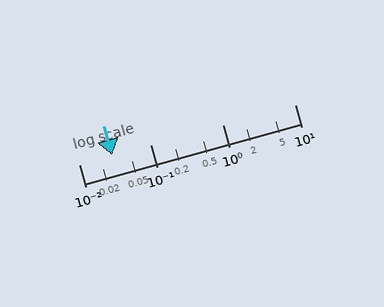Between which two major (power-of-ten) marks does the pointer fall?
The pointer is between 0.01 and 0.1.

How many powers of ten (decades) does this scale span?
The scale spans 3 decades, from 0.01 to 10.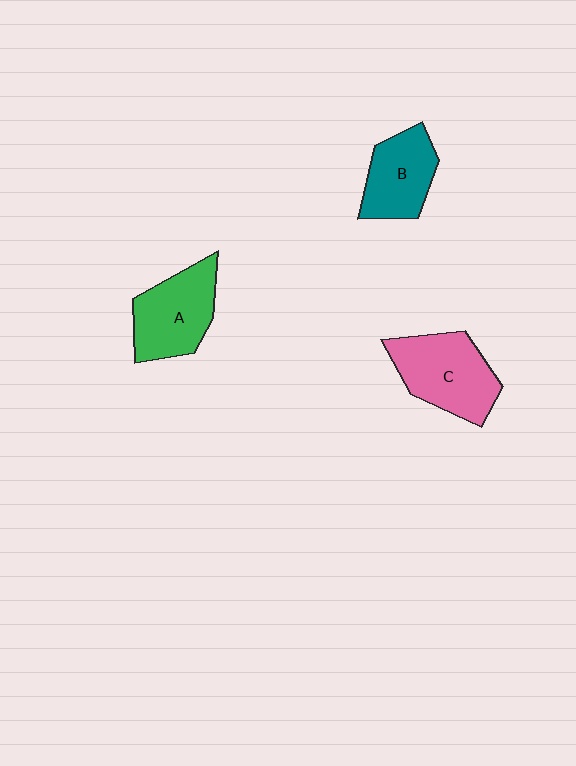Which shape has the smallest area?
Shape B (teal).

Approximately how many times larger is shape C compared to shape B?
Approximately 1.3 times.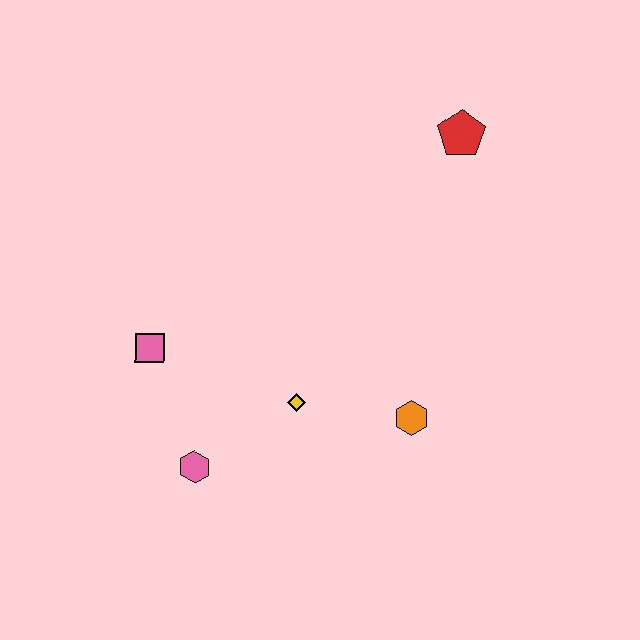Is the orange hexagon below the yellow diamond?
Yes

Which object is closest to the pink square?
The pink hexagon is closest to the pink square.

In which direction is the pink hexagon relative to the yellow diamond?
The pink hexagon is to the left of the yellow diamond.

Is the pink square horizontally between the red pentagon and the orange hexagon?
No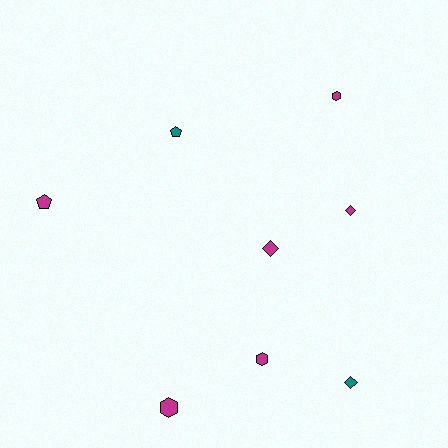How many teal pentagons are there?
There is 1 teal pentagon.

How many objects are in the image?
There are 8 objects.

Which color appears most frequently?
Magenta, with 6 objects.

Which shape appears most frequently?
Hexagon, with 3 objects.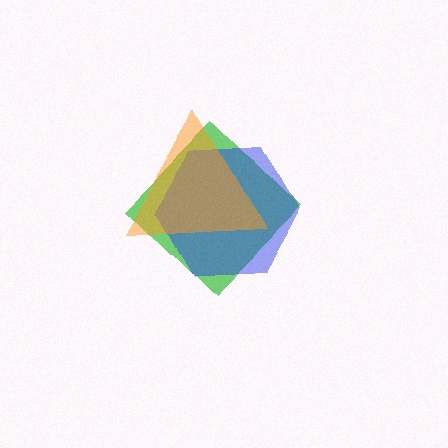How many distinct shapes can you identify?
There are 3 distinct shapes: a green diamond, a blue hexagon, an orange triangle.